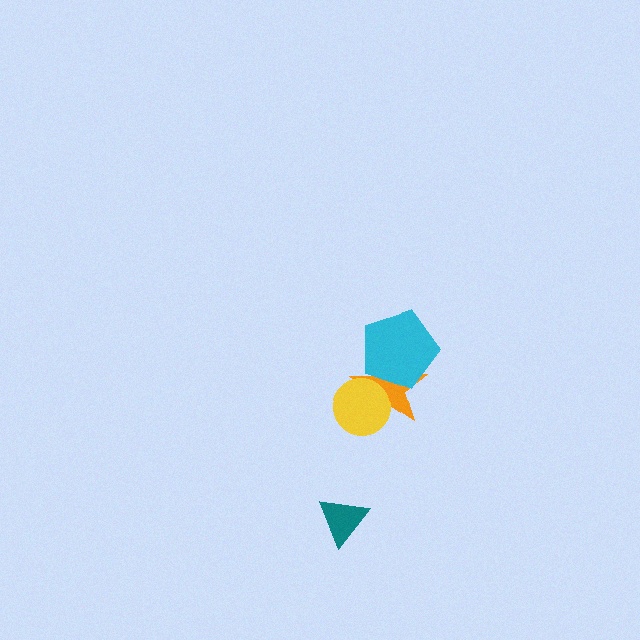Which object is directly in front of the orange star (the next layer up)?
The yellow circle is directly in front of the orange star.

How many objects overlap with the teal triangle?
0 objects overlap with the teal triangle.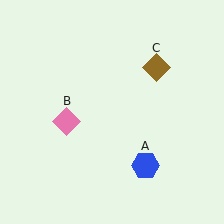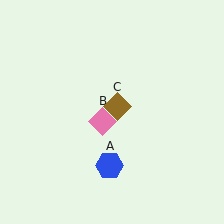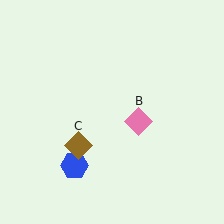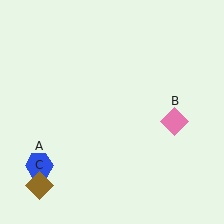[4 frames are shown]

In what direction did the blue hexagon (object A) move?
The blue hexagon (object A) moved left.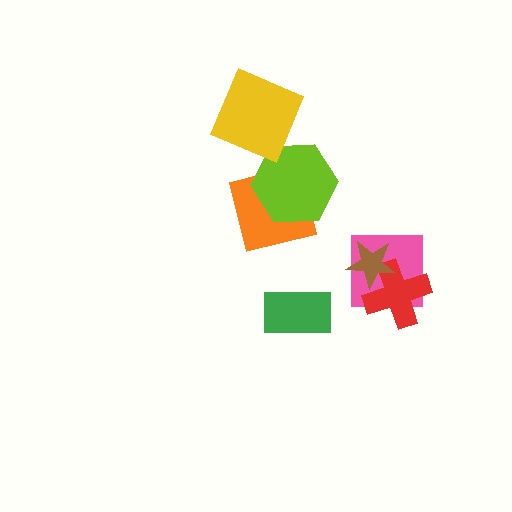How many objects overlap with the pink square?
2 objects overlap with the pink square.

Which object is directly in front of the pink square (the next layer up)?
The red cross is directly in front of the pink square.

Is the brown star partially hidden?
No, no other shape covers it.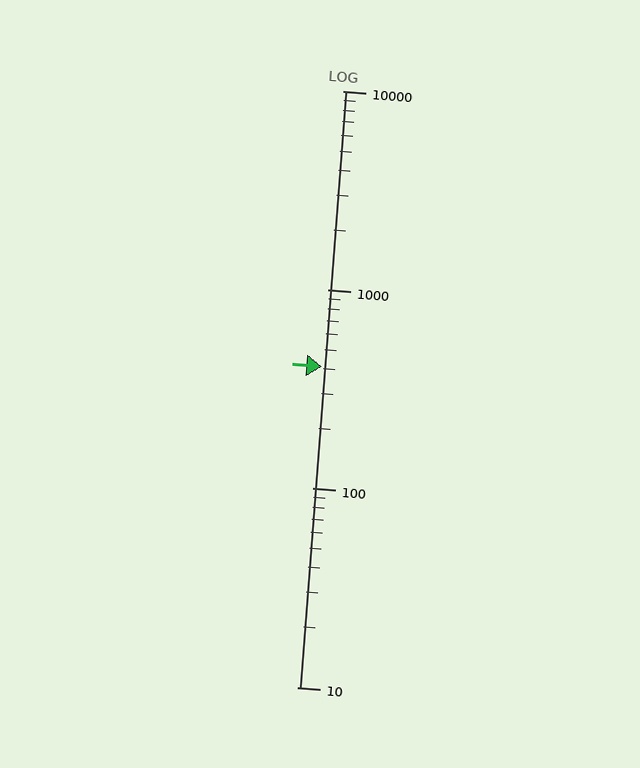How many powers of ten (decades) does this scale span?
The scale spans 3 decades, from 10 to 10000.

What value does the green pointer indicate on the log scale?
The pointer indicates approximately 410.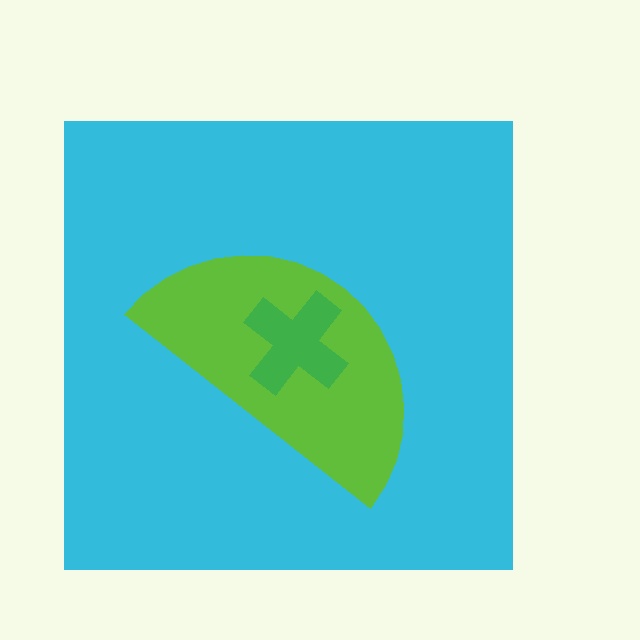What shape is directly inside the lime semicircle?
The green cross.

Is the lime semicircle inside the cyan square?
Yes.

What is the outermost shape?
The cyan square.